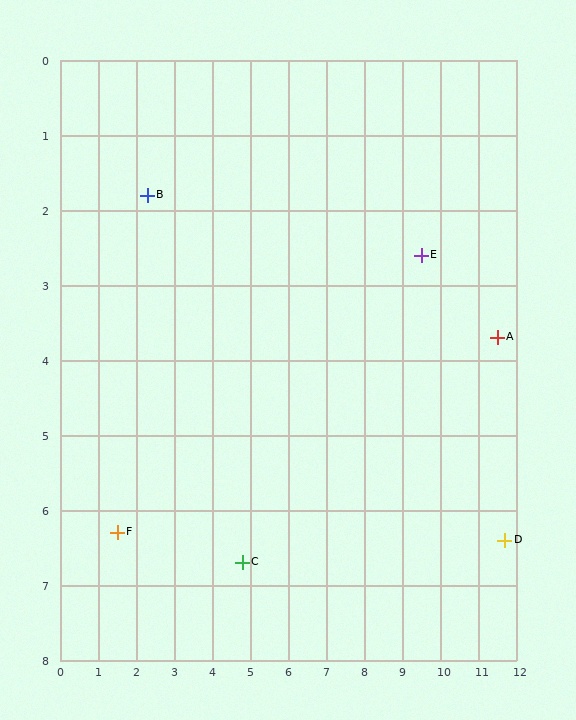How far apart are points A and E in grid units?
Points A and E are about 2.3 grid units apart.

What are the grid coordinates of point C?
Point C is at approximately (4.8, 6.7).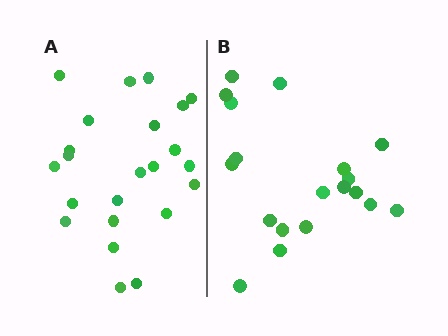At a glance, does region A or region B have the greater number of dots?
Region A (the left region) has more dots.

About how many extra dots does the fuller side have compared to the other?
Region A has about 4 more dots than region B.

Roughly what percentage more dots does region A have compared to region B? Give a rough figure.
About 20% more.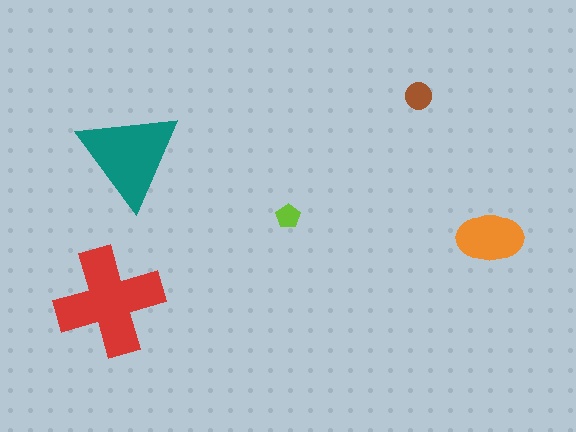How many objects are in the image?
There are 5 objects in the image.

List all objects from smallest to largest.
The lime pentagon, the brown circle, the orange ellipse, the teal triangle, the red cross.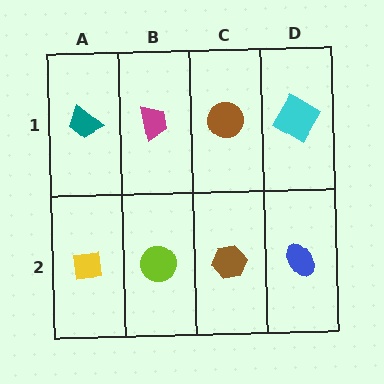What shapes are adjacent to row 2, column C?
A brown circle (row 1, column C), a lime circle (row 2, column B), a blue ellipse (row 2, column D).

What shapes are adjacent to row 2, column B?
A magenta trapezoid (row 1, column B), a yellow square (row 2, column A), a brown hexagon (row 2, column C).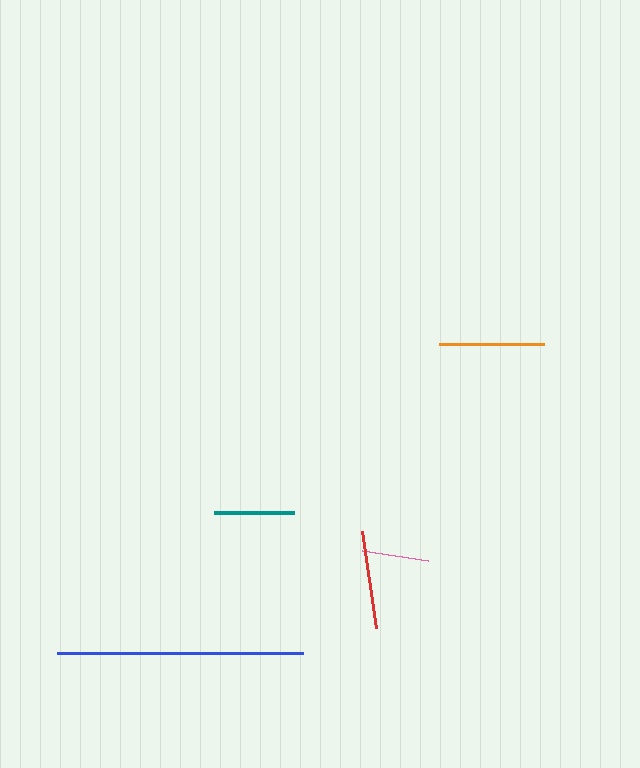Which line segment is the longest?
The blue line is the longest at approximately 246 pixels.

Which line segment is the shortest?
The pink line is the shortest at approximately 67 pixels.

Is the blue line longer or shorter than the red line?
The blue line is longer than the red line.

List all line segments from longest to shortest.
From longest to shortest: blue, orange, red, teal, pink.